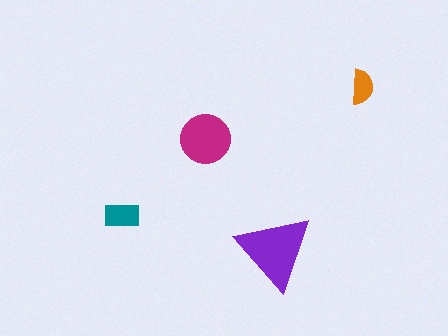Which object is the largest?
The purple triangle.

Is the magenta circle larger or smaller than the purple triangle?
Smaller.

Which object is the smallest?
The orange semicircle.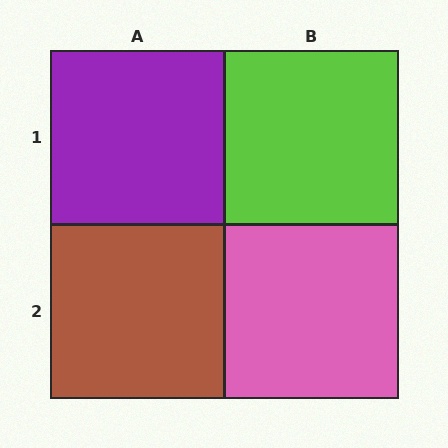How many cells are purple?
1 cell is purple.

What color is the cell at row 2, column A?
Brown.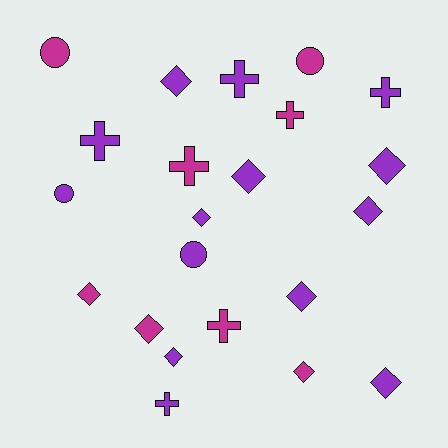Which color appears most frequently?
Purple, with 14 objects.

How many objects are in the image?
There are 22 objects.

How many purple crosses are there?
There are 4 purple crosses.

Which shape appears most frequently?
Diamond, with 11 objects.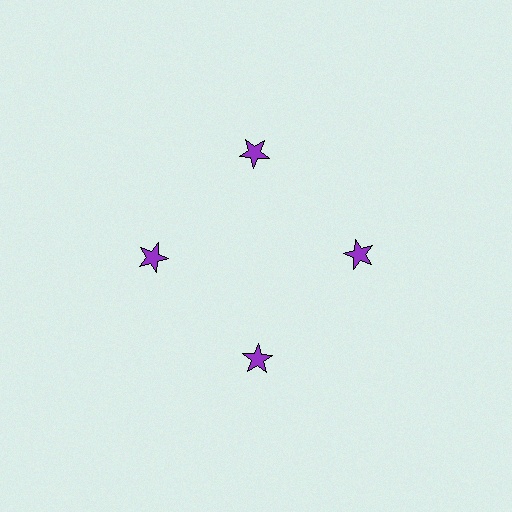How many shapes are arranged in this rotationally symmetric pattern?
There are 4 shapes, arranged in 4 groups of 1.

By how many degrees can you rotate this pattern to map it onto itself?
The pattern maps onto itself every 90 degrees of rotation.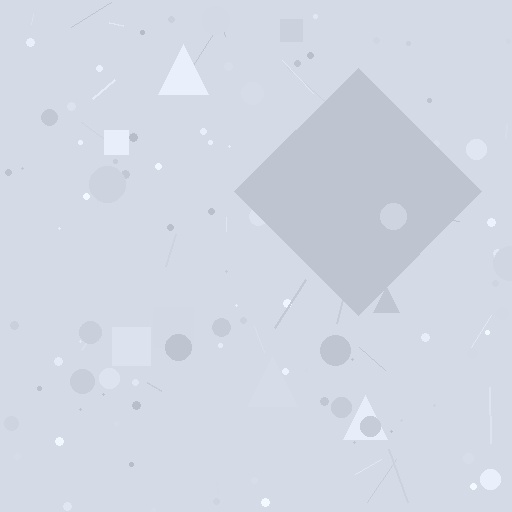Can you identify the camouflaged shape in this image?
The camouflaged shape is a diamond.